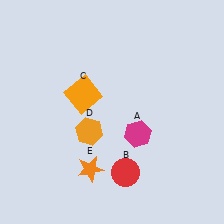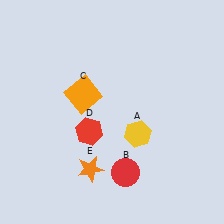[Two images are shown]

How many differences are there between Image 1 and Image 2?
There are 2 differences between the two images.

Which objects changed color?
A changed from magenta to yellow. D changed from orange to red.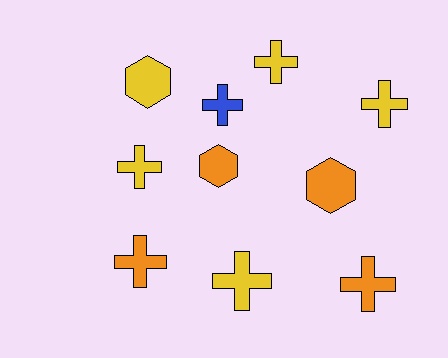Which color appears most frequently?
Yellow, with 5 objects.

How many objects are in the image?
There are 10 objects.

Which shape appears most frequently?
Cross, with 7 objects.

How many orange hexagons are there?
There are 2 orange hexagons.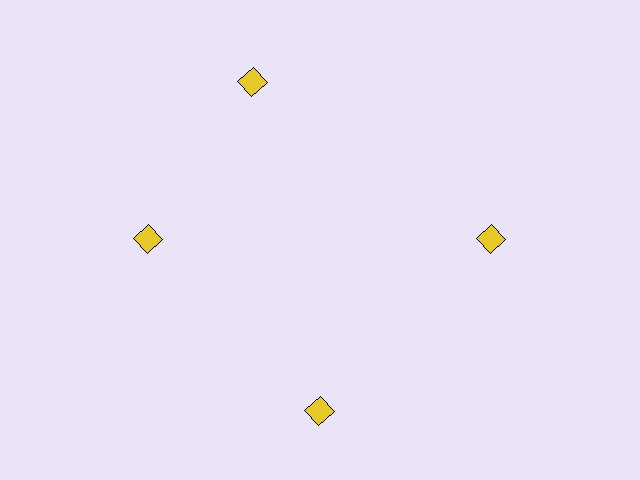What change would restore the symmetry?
The symmetry would be restored by rotating it back into even spacing with its neighbors so that all 4 squares sit at equal angles and equal distance from the center.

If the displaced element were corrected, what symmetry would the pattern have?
It would have 4-fold rotational symmetry — the pattern would map onto itself every 90 degrees.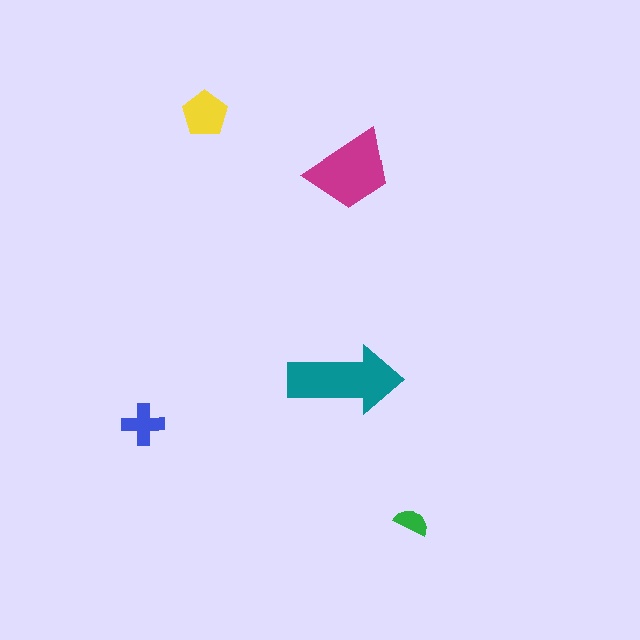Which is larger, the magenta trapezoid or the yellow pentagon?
The magenta trapezoid.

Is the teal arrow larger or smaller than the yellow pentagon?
Larger.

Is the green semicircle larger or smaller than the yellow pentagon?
Smaller.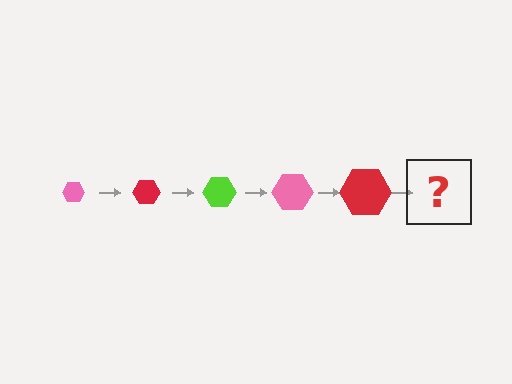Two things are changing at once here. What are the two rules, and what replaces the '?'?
The two rules are that the hexagon grows larger each step and the color cycles through pink, red, and lime. The '?' should be a lime hexagon, larger than the previous one.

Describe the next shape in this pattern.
It should be a lime hexagon, larger than the previous one.